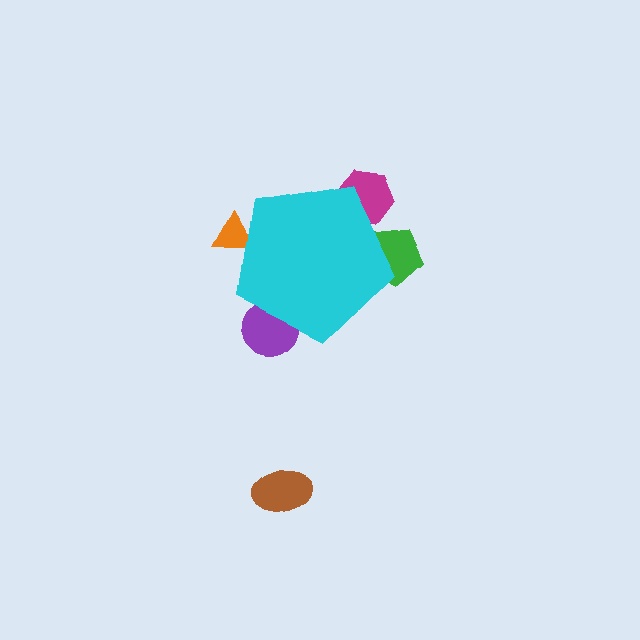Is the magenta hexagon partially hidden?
Yes, the magenta hexagon is partially hidden behind the cyan pentagon.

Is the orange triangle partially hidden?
Yes, the orange triangle is partially hidden behind the cyan pentagon.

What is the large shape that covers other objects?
A cyan pentagon.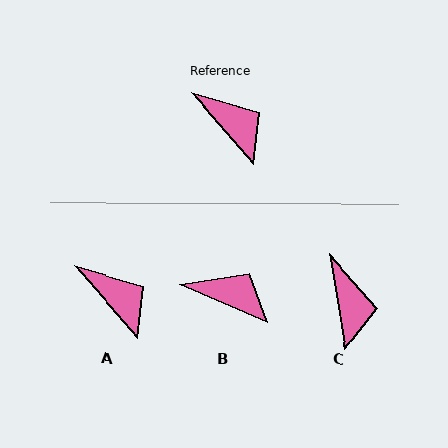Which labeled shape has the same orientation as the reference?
A.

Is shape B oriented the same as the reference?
No, it is off by about 26 degrees.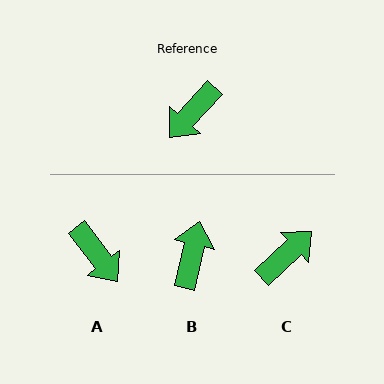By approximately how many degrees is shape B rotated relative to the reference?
Approximately 151 degrees clockwise.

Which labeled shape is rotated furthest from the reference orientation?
C, about 175 degrees away.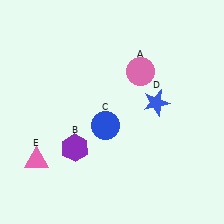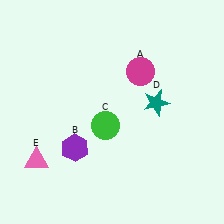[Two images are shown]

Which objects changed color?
A changed from pink to magenta. C changed from blue to green. D changed from blue to teal.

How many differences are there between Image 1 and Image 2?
There are 3 differences between the two images.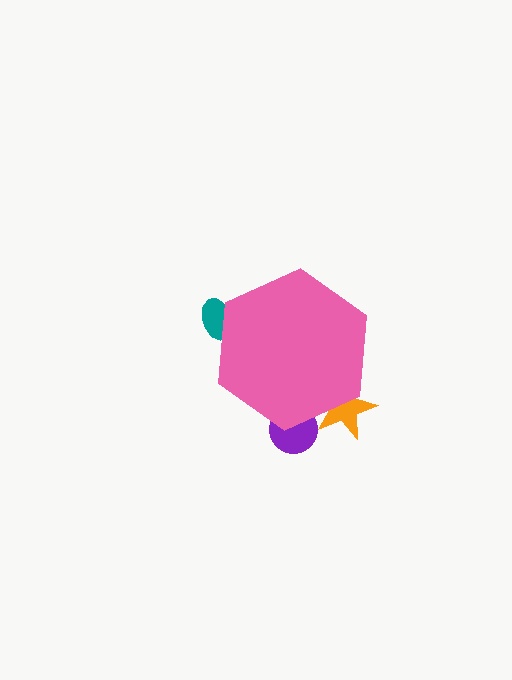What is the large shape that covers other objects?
A pink hexagon.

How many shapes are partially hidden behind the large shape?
3 shapes are partially hidden.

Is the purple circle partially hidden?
Yes, the purple circle is partially hidden behind the pink hexagon.